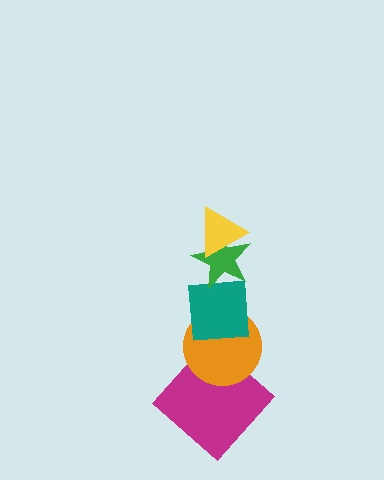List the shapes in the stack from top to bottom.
From top to bottom: the yellow triangle, the green star, the teal square, the orange circle, the magenta diamond.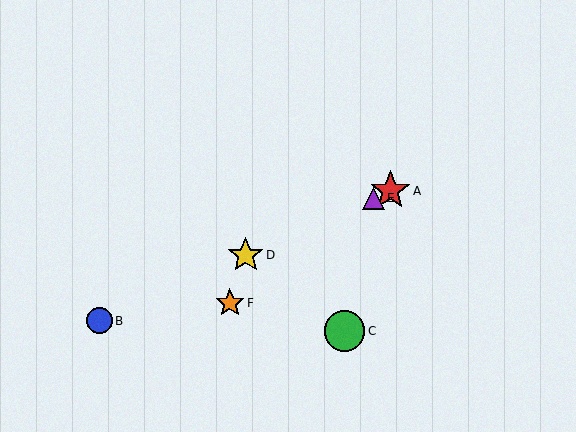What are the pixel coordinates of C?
Object C is at (344, 331).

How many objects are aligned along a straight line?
4 objects (A, B, D, E) are aligned along a straight line.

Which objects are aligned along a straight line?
Objects A, B, D, E are aligned along a straight line.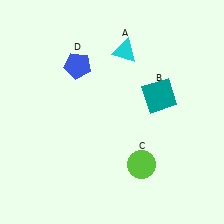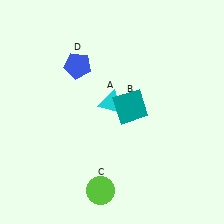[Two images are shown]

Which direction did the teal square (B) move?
The teal square (B) moved left.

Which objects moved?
The objects that moved are: the cyan triangle (A), the teal square (B), the lime circle (C).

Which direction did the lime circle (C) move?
The lime circle (C) moved left.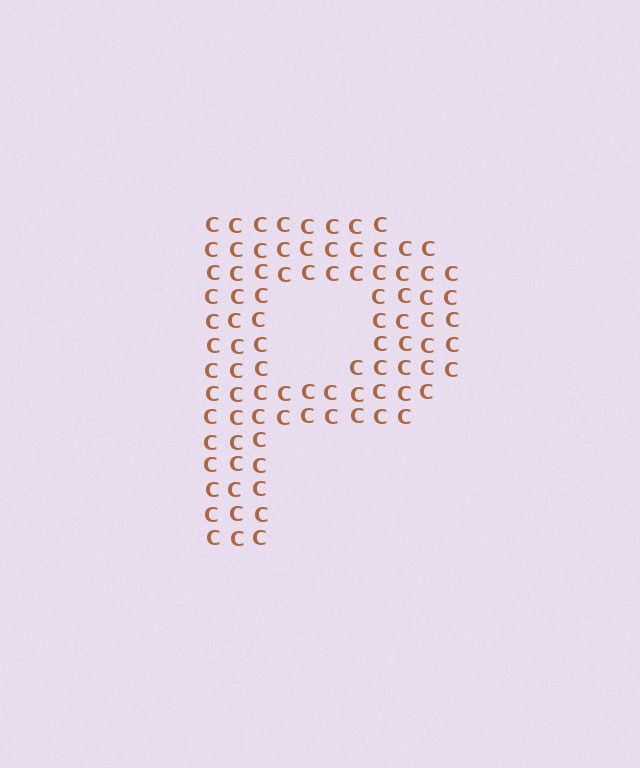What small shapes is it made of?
It is made of small letter C's.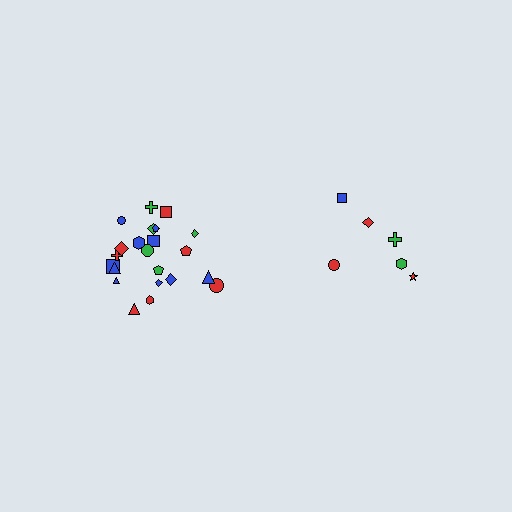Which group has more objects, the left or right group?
The left group.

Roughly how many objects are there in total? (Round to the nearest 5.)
Roughly 30 objects in total.